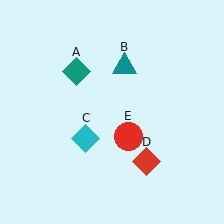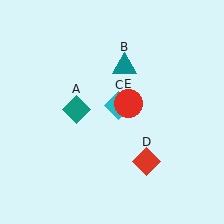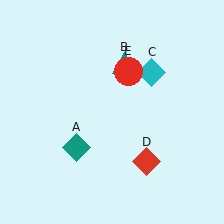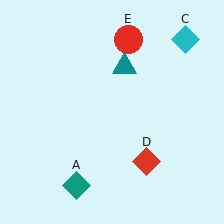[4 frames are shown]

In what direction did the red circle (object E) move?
The red circle (object E) moved up.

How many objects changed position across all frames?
3 objects changed position: teal diamond (object A), cyan diamond (object C), red circle (object E).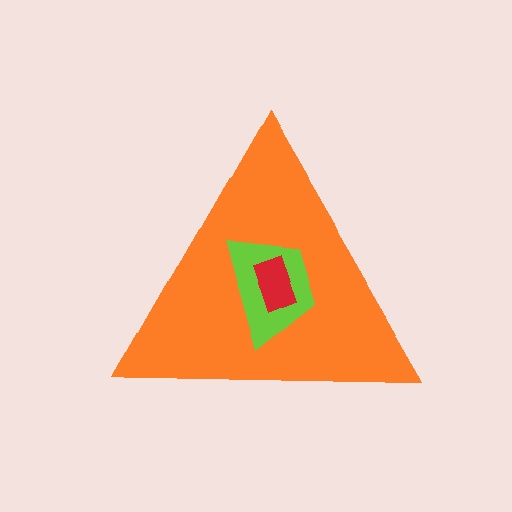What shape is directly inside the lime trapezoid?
The red rectangle.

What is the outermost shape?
The orange triangle.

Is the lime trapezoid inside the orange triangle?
Yes.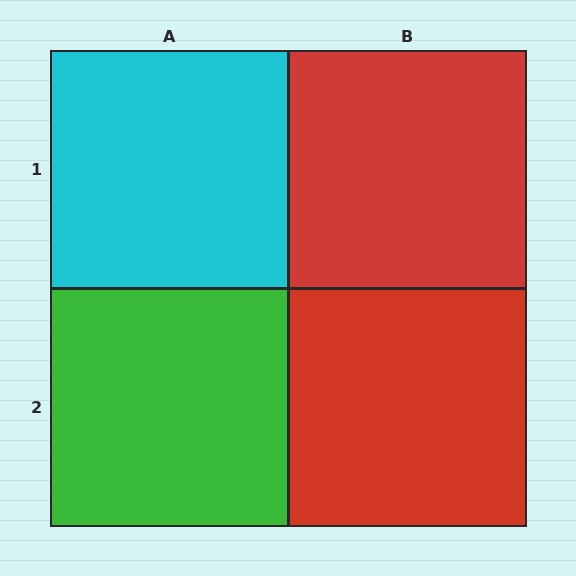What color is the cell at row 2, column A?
Green.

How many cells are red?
2 cells are red.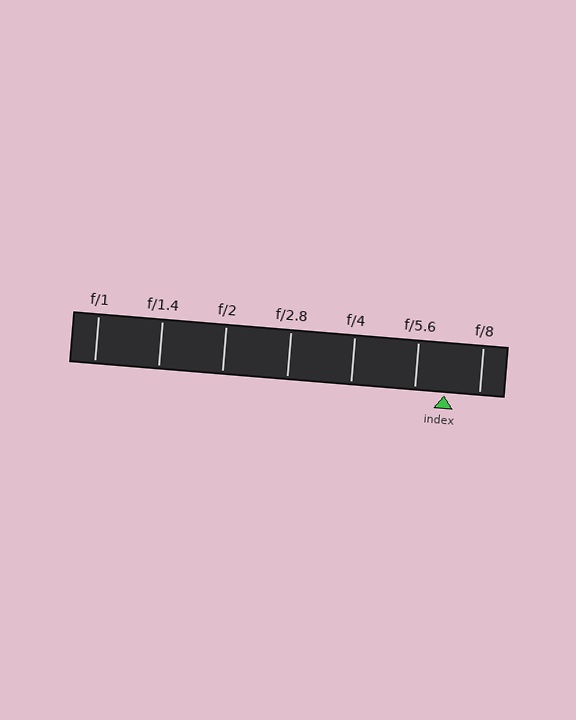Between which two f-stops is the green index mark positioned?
The index mark is between f/5.6 and f/8.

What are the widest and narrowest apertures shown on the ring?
The widest aperture shown is f/1 and the narrowest is f/8.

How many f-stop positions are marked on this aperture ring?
There are 7 f-stop positions marked.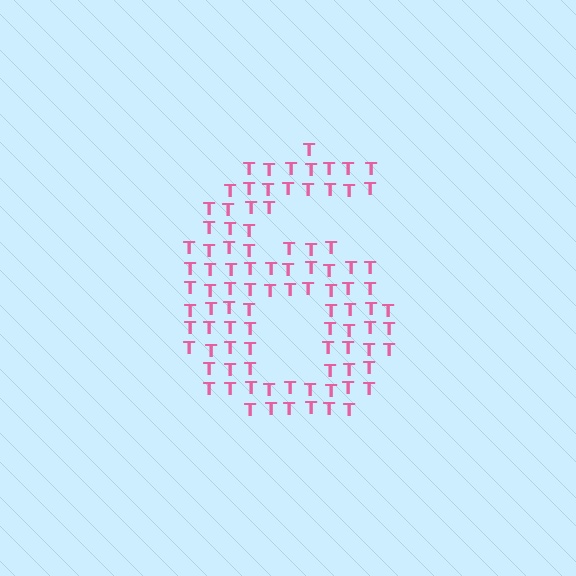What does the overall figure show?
The overall figure shows the digit 6.